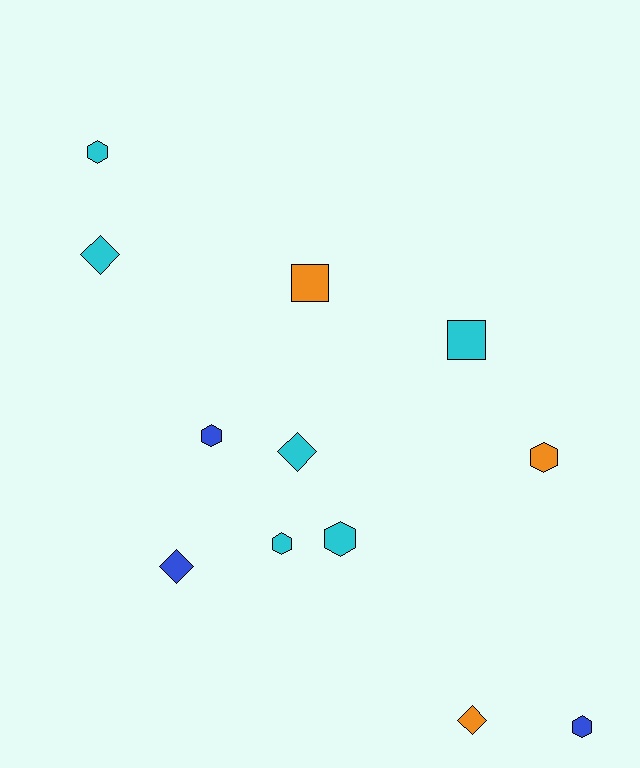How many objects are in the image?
There are 12 objects.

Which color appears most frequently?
Cyan, with 6 objects.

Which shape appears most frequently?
Hexagon, with 6 objects.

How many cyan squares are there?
There is 1 cyan square.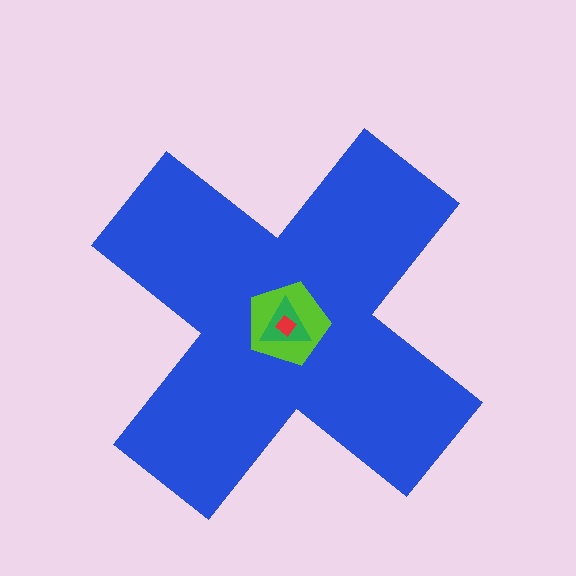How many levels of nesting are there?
4.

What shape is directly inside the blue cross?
The lime pentagon.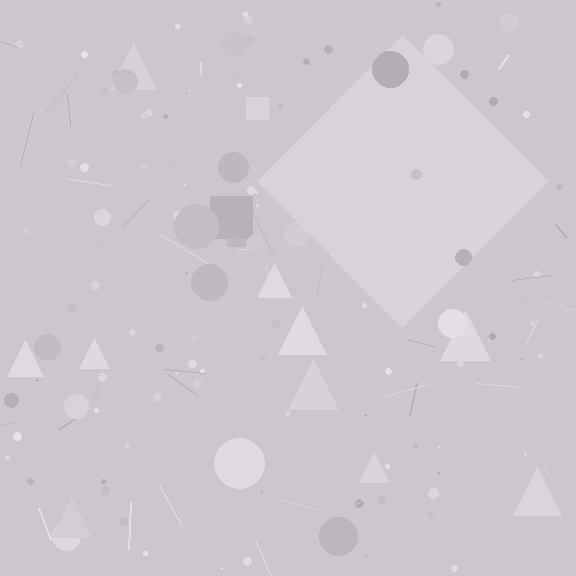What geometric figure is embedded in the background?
A diamond is embedded in the background.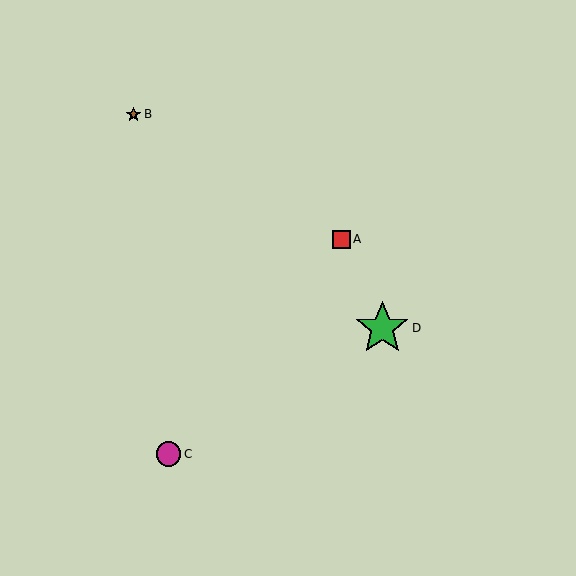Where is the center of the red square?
The center of the red square is at (341, 239).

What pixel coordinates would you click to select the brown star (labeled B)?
Click at (133, 114) to select the brown star B.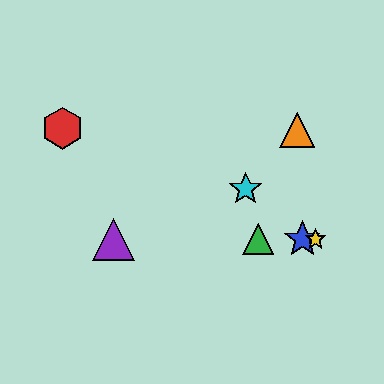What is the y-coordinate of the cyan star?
The cyan star is at y≈189.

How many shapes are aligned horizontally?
4 shapes (the blue star, the green triangle, the yellow star, the purple triangle) are aligned horizontally.